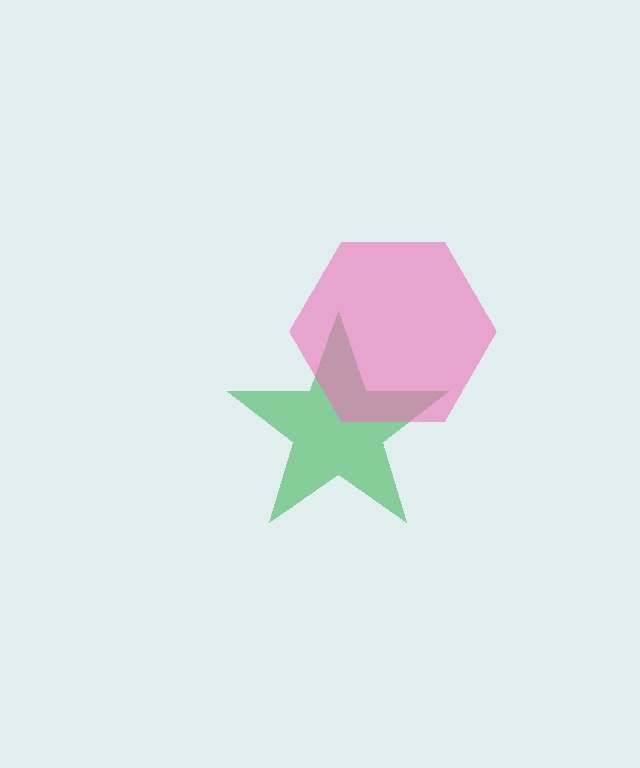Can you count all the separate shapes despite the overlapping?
Yes, there are 2 separate shapes.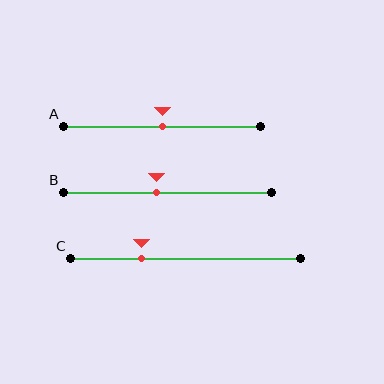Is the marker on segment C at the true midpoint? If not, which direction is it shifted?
No, the marker on segment C is shifted to the left by about 19% of the segment length.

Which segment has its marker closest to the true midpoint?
Segment A has its marker closest to the true midpoint.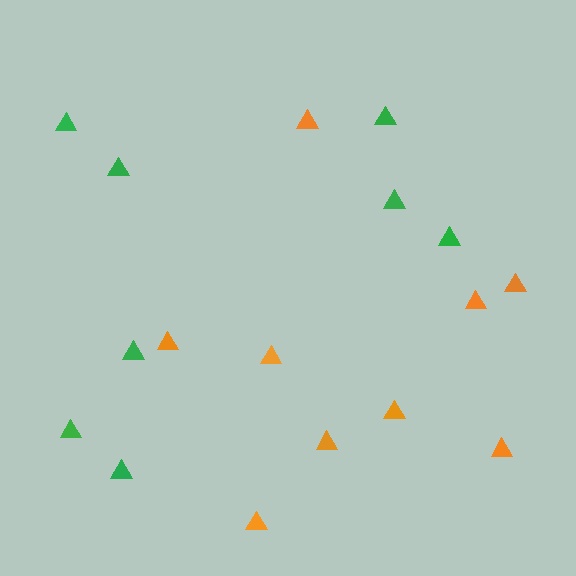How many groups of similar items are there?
There are 2 groups: one group of green triangles (8) and one group of orange triangles (9).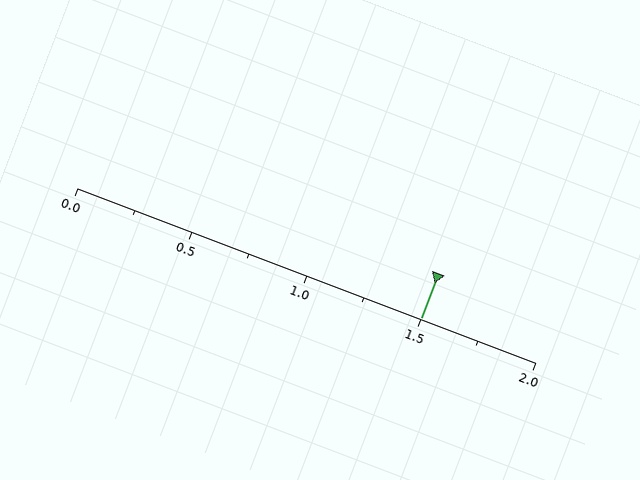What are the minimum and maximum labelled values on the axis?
The axis runs from 0.0 to 2.0.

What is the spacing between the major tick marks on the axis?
The major ticks are spaced 0.5 apart.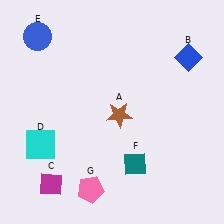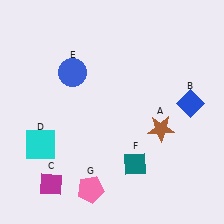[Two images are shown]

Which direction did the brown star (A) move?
The brown star (A) moved right.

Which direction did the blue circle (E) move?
The blue circle (E) moved down.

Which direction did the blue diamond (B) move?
The blue diamond (B) moved down.